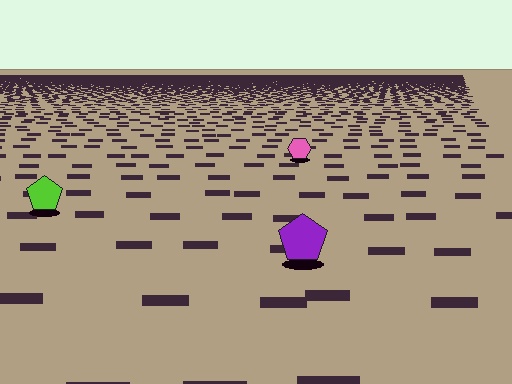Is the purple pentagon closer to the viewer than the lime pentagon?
Yes. The purple pentagon is closer — you can tell from the texture gradient: the ground texture is coarser near it.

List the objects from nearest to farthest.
From nearest to farthest: the purple pentagon, the lime pentagon, the pink hexagon.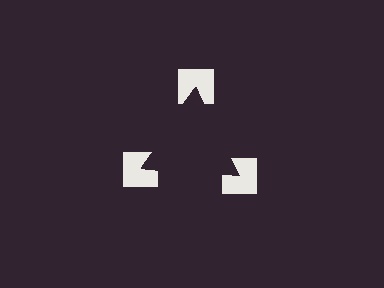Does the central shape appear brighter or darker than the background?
It typically appears slightly darker than the background, even though no actual brightness change is drawn.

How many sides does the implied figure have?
3 sides.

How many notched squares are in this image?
There are 3 — one at each vertex of the illusory triangle.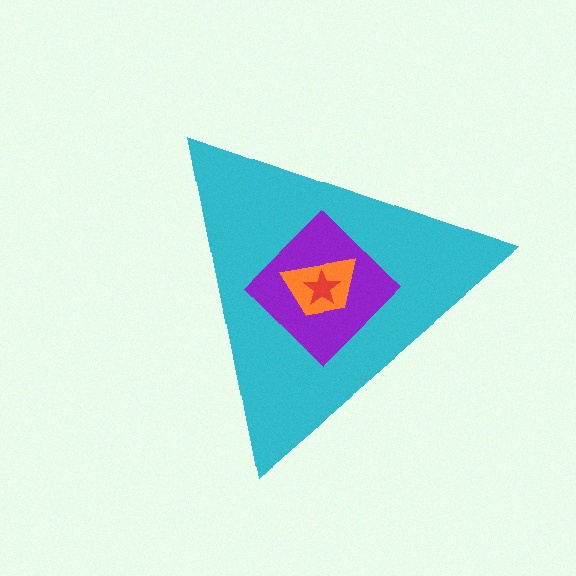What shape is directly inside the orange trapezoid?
The red star.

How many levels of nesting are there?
4.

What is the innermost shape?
The red star.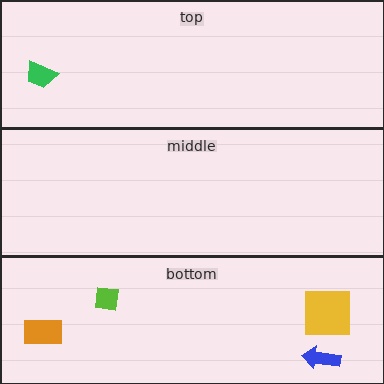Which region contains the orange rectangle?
The bottom region.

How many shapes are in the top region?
1.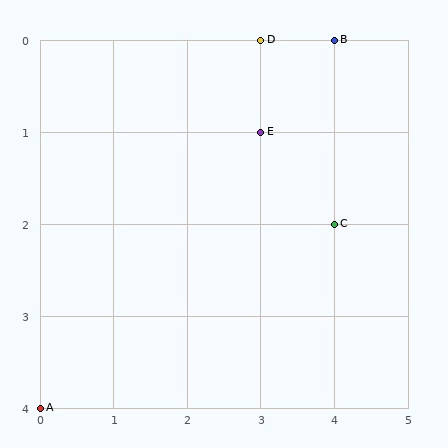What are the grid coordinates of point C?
Point C is at grid coordinates (4, 2).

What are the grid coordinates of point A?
Point A is at grid coordinates (0, 4).